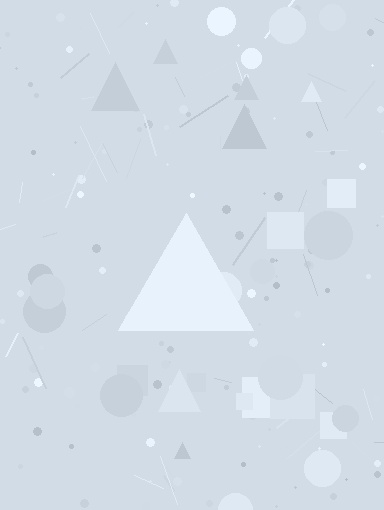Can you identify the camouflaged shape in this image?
The camouflaged shape is a triangle.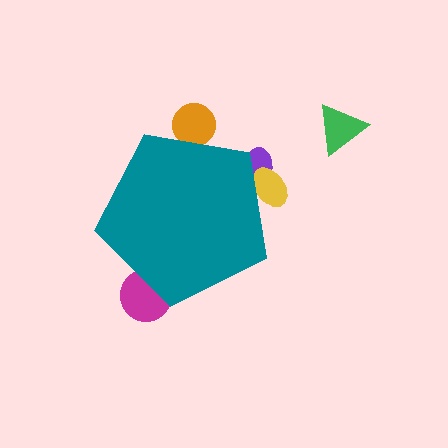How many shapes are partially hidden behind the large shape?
4 shapes are partially hidden.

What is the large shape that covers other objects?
A teal pentagon.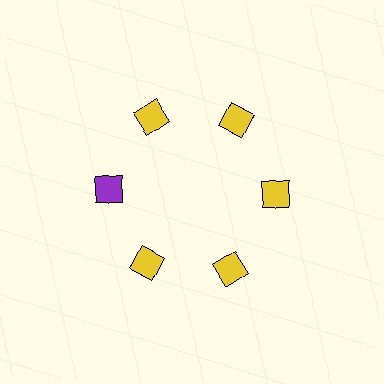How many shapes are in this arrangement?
There are 6 shapes arranged in a ring pattern.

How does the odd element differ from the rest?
It has a different color: purple instead of yellow.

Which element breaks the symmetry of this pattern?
The purple diamond at roughly the 9 o'clock position breaks the symmetry. All other shapes are yellow diamonds.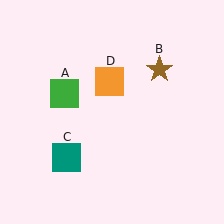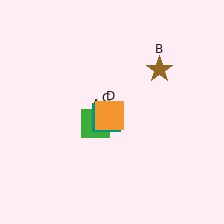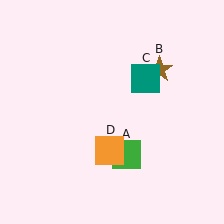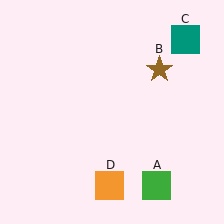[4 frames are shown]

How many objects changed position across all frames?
3 objects changed position: green square (object A), teal square (object C), orange square (object D).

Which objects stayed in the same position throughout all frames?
Brown star (object B) remained stationary.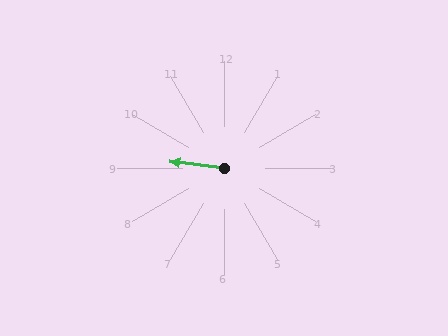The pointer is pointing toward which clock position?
Roughly 9 o'clock.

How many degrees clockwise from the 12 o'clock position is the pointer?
Approximately 277 degrees.